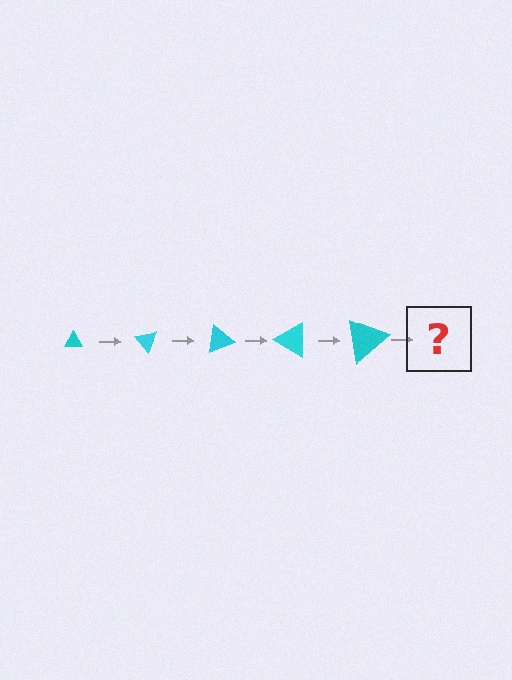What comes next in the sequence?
The next element should be a triangle, larger than the previous one and rotated 250 degrees from the start.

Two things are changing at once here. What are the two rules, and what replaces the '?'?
The two rules are that the triangle grows larger each step and it rotates 50 degrees each step. The '?' should be a triangle, larger than the previous one and rotated 250 degrees from the start.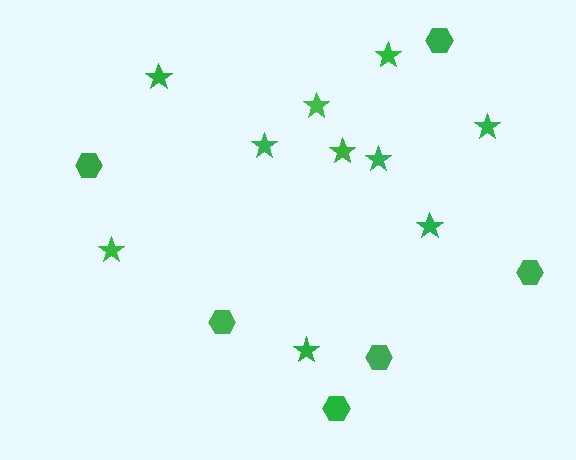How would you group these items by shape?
There are 2 groups: one group of stars (10) and one group of hexagons (6).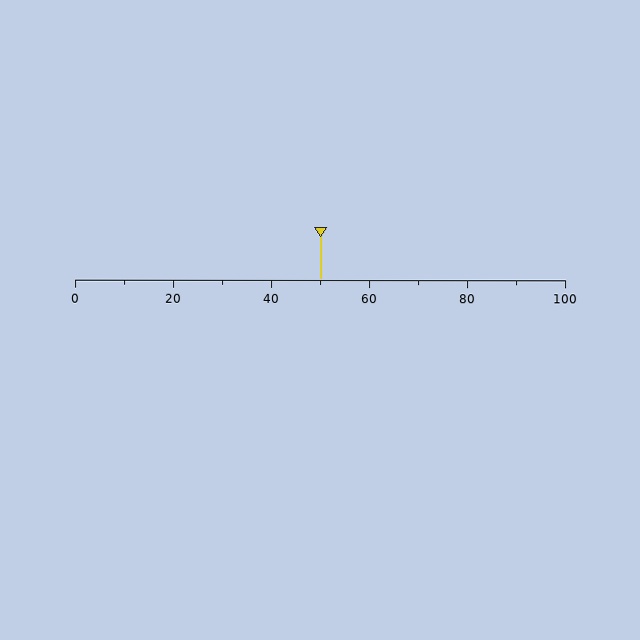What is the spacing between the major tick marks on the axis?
The major ticks are spaced 20 apart.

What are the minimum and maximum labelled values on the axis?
The axis runs from 0 to 100.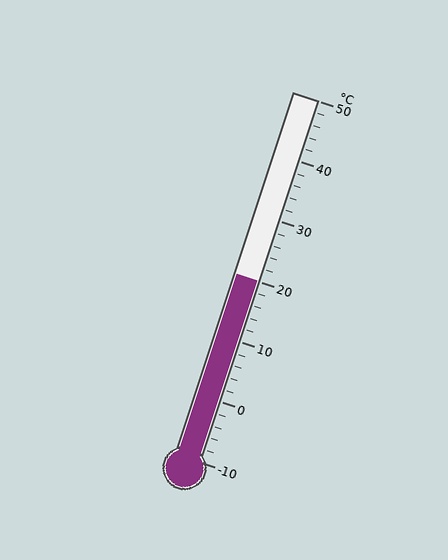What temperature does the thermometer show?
The thermometer shows approximately 20°C.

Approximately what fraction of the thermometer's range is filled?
The thermometer is filled to approximately 50% of its range.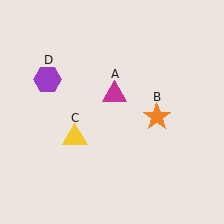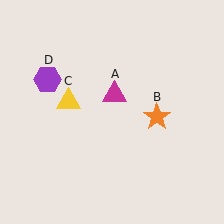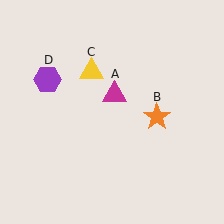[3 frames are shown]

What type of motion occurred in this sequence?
The yellow triangle (object C) rotated clockwise around the center of the scene.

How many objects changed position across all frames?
1 object changed position: yellow triangle (object C).